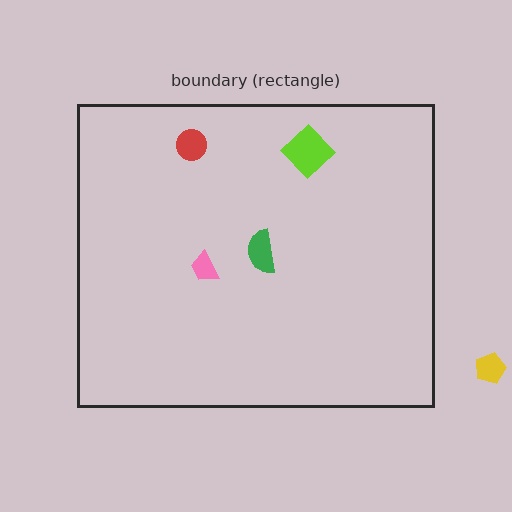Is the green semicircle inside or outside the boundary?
Inside.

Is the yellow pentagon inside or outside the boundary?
Outside.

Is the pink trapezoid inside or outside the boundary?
Inside.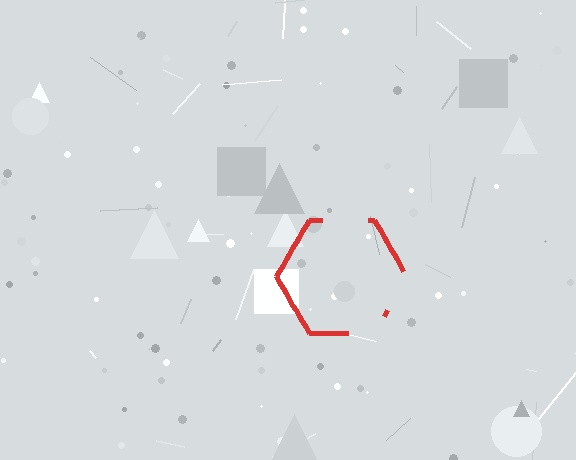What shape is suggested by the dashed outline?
The dashed outline suggests a hexagon.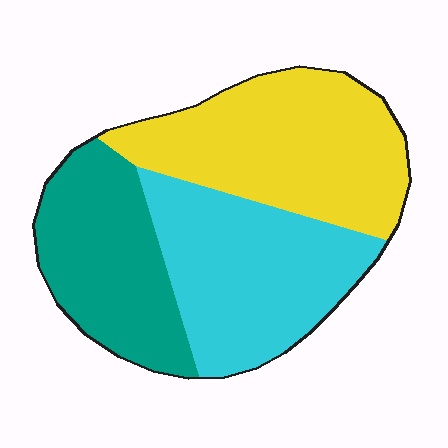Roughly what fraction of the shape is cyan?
Cyan covers about 35% of the shape.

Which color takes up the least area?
Teal, at roughly 30%.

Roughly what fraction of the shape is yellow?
Yellow covers about 40% of the shape.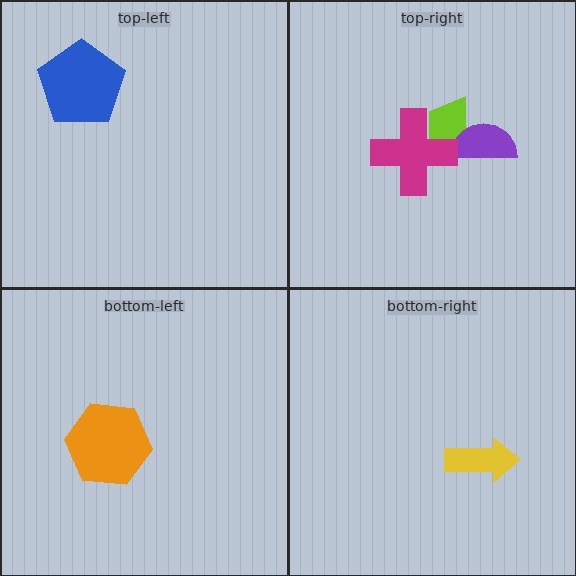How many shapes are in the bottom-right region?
1.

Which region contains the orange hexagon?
The bottom-left region.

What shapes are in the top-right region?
The lime trapezoid, the purple semicircle, the magenta cross.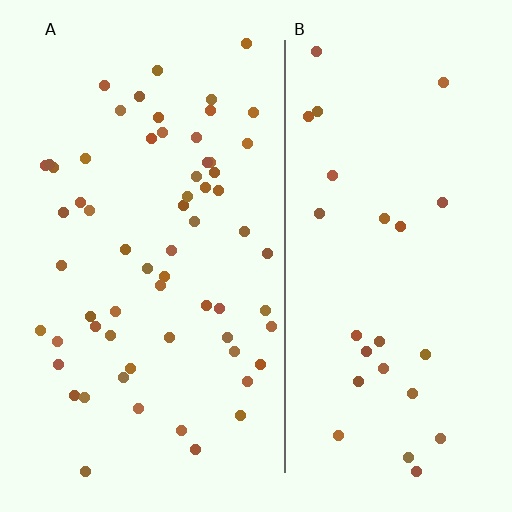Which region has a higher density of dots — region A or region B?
A (the left).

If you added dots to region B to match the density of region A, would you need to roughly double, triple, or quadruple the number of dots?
Approximately double.